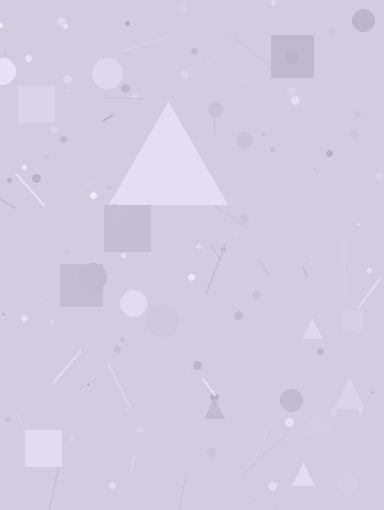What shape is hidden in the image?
A triangle is hidden in the image.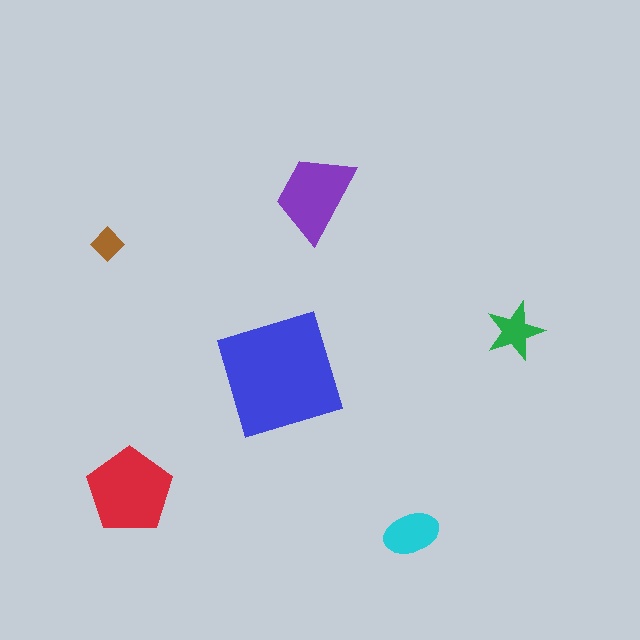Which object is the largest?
The blue square.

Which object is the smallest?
The brown diamond.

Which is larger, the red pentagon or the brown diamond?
The red pentagon.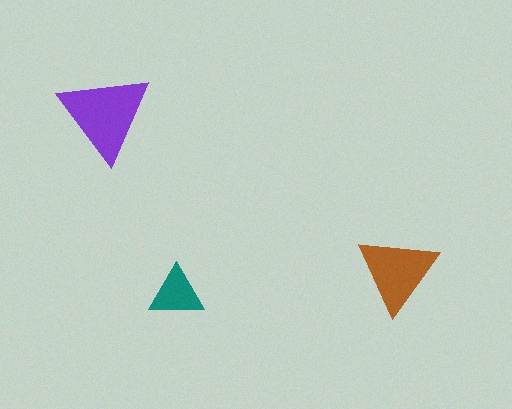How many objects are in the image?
There are 3 objects in the image.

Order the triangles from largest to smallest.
the purple one, the brown one, the teal one.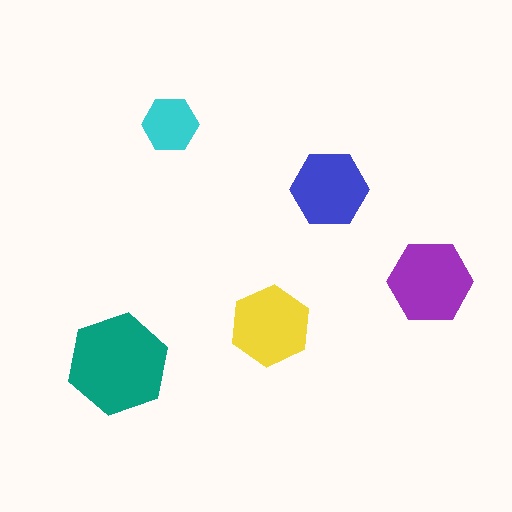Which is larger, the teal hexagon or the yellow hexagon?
The teal one.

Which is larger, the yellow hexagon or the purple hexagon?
The purple one.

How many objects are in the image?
There are 5 objects in the image.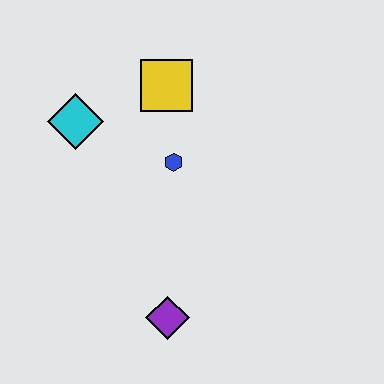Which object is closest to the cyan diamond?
The yellow square is closest to the cyan diamond.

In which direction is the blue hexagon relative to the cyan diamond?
The blue hexagon is to the right of the cyan diamond.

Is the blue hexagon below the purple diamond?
No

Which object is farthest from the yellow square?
The purple diamond is farthest from the yellow square.